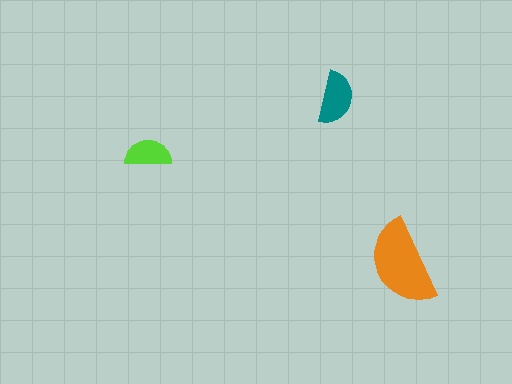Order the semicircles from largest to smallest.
the orange one, the teal one, the lime one.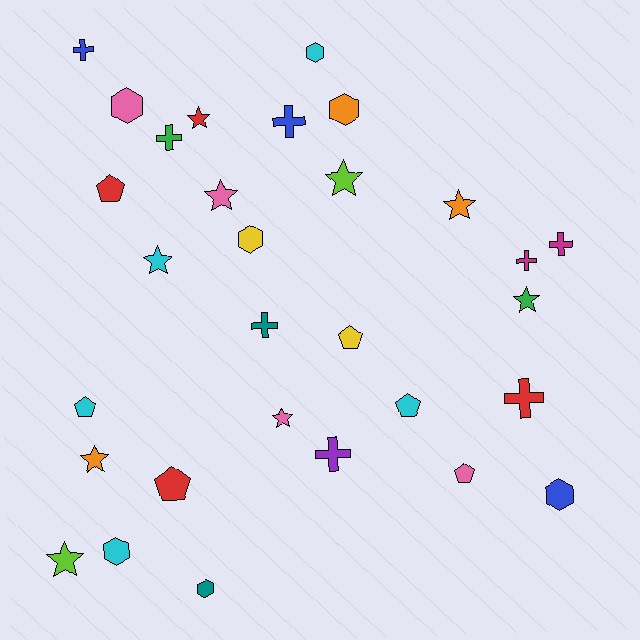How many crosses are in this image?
There are 8 crosses.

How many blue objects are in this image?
There are 3 blue objects.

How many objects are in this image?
There are 30 objects.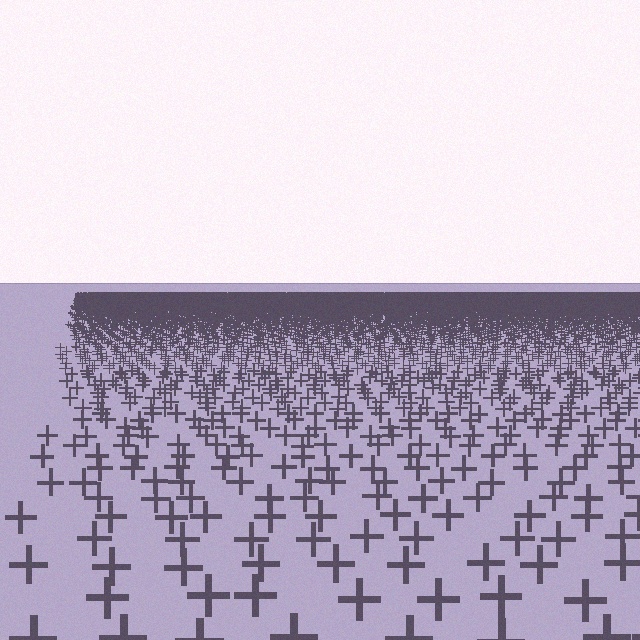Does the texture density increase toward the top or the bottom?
Density increases toward the top.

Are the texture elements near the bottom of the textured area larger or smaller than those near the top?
Larger. Near the bottom, elements are closer to the viewer and appear at a bigger on-screen size.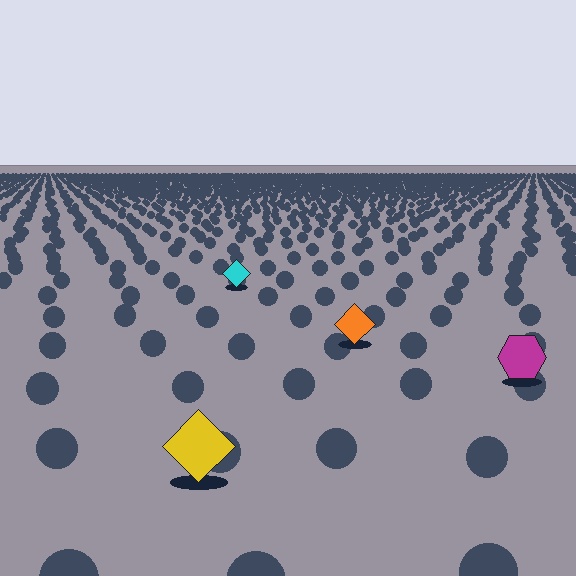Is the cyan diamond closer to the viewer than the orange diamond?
No. The orange diamond is closer — you can tell from the texture gradient: the ground texture is coarser near it.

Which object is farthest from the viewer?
The cyan diamond is farthest from the viewer. It appears smaller and the ground texture around it is denser.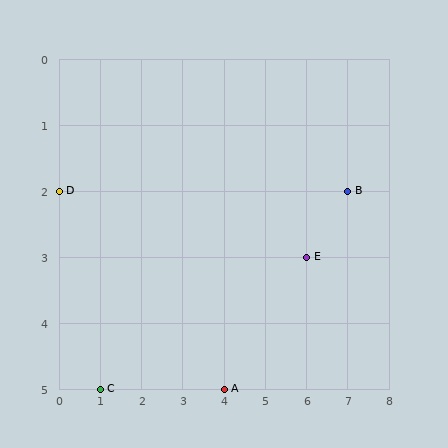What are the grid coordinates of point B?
Point B is at grid coordinates (7, 2).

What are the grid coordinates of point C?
Point C is at grid coordinates (1, 5).